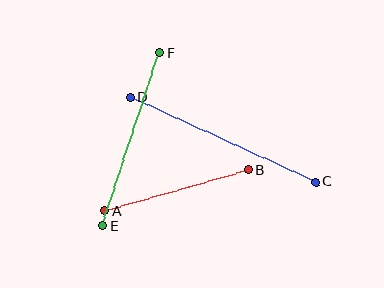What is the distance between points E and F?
The distance is approximately 182 pixels.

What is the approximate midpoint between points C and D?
The midpoint is at approximately (223, 140) pixels.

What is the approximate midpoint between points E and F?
The midpoint is at approximately (131, 139) pixels.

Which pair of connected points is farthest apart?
Points C and D are farthest apart.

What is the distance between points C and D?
The distance is approximately 203 pixels.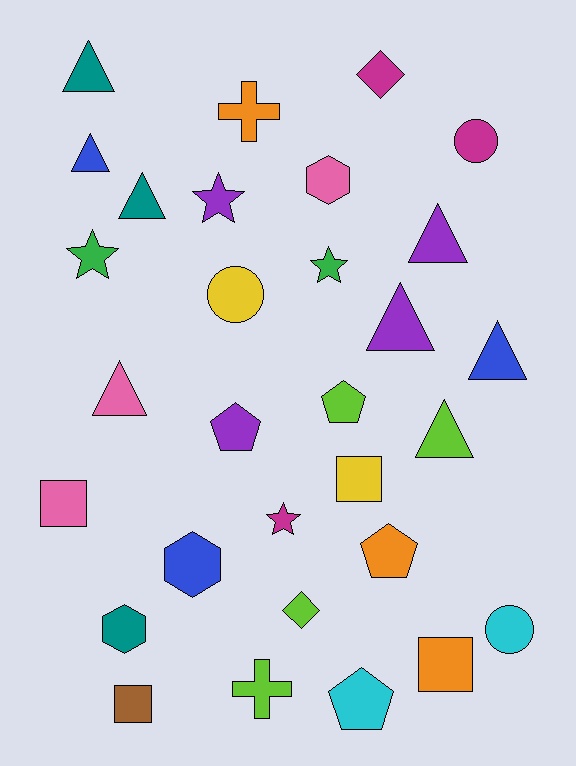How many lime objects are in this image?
There are 4 lime objects.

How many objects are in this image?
There are 30 objects.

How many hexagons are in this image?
There are 3 hexagons.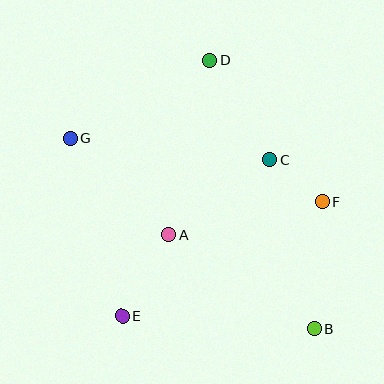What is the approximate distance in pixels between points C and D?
The distance between C and D is approximately 116 pixels.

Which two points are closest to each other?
Points C and F are closest to each other.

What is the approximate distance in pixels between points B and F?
The distance between B and F is approximately 128 pixels.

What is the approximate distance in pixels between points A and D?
The distance between A and D is approximately 179 pixels.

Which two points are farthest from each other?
Points B and G are farthest from each other.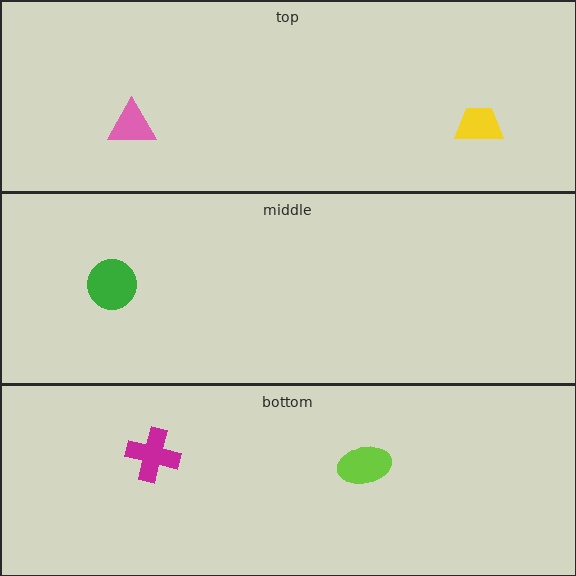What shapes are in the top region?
The yellow trapezoid, the pink triangle.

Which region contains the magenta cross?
The bottom region.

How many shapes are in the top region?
2.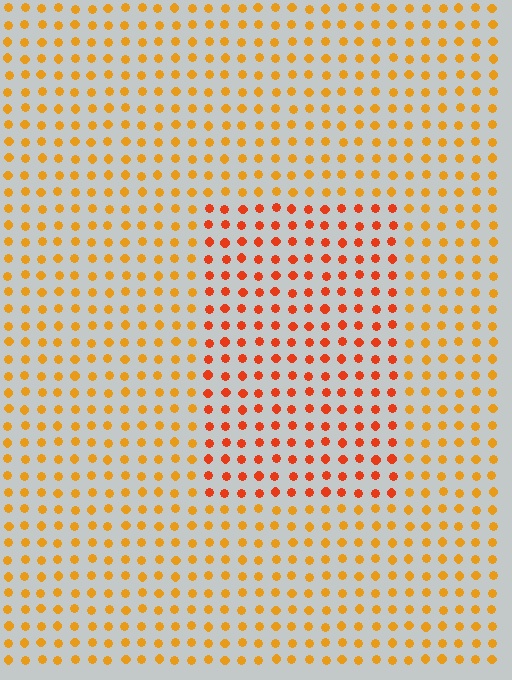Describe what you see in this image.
The image is filled with small orange elements in a uniform arrangement. A rectangle-shaped region is visible where the elements are tinted to a slightly different hue, forming a subtle color boundary.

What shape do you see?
I see a rectangle.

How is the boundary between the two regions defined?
The boundary is defined purely by a slight shift in hue (about 28 degrees). Spacing, size, and orientation are identical on both sides.